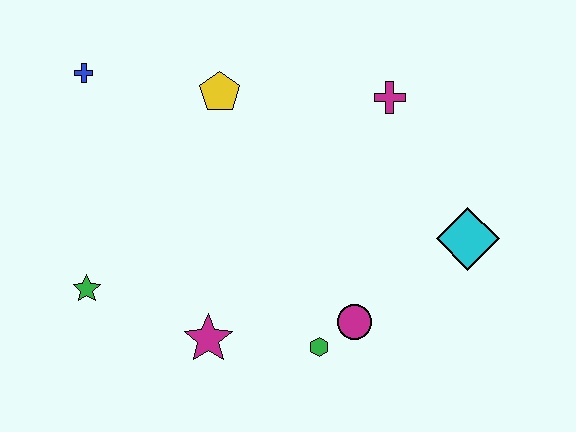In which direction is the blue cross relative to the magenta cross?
The blue cross is to the left of the magenta cross.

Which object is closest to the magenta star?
The green hexagon is closest to the magenta star.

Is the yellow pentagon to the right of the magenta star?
Yes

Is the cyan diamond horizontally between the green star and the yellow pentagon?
No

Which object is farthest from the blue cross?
The cyan diamond is farthest from the blue cross.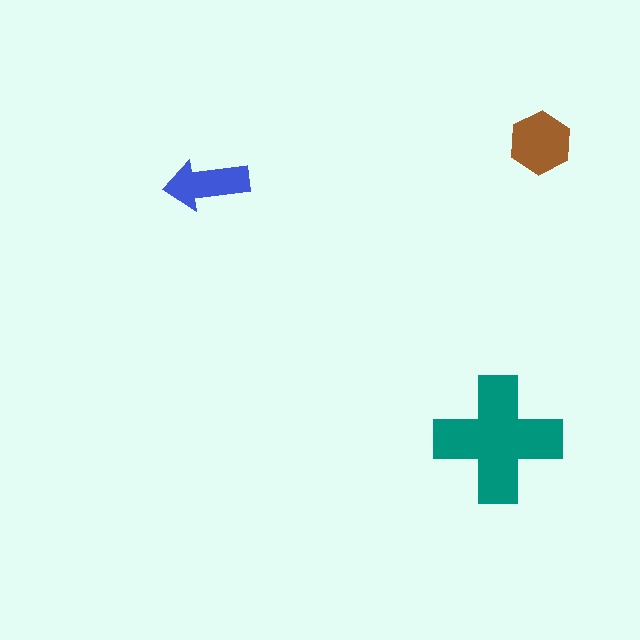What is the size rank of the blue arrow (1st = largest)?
3rd.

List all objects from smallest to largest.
The blue arrow, the brown hexagon, the teal cross.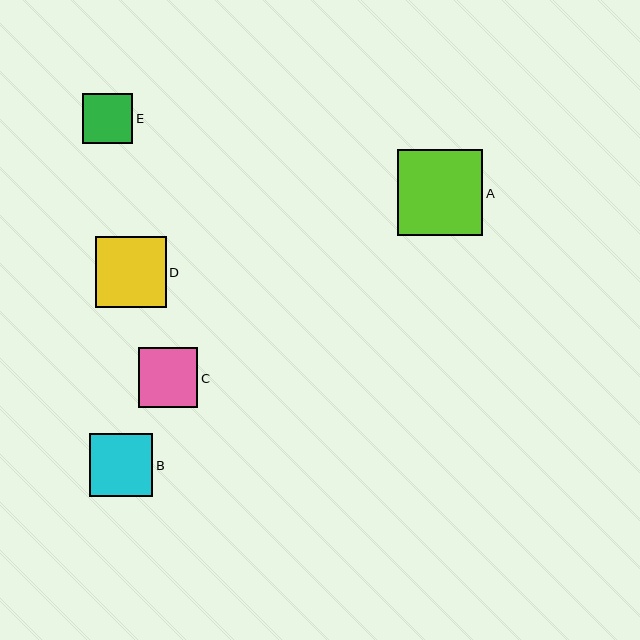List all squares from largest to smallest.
From largest to smallest: A, D, B, C, E.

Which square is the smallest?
Square E is the smallest with a size of approximately 50 pixels.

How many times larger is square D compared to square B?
Square D is approximately 1.1 times the size of square B.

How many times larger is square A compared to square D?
Square A is approximately 1.2 times the size of square D.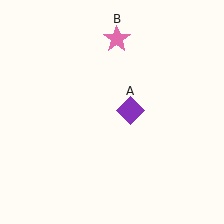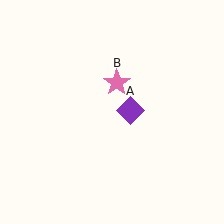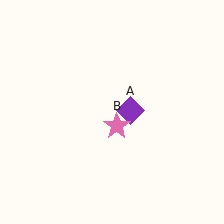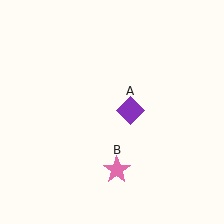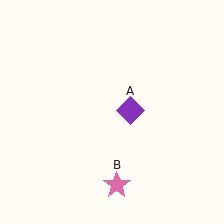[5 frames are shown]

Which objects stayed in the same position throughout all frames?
Purple diamond (object A) remained stationary.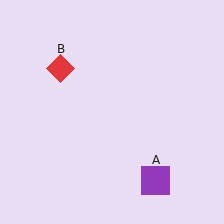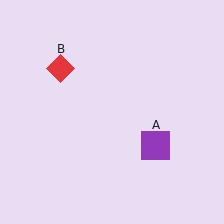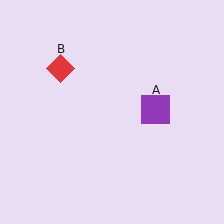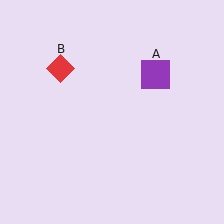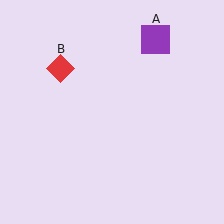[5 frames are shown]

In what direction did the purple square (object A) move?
The purple square (object A) moved up.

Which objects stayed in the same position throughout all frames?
Red diamond (object B) remained stationary.